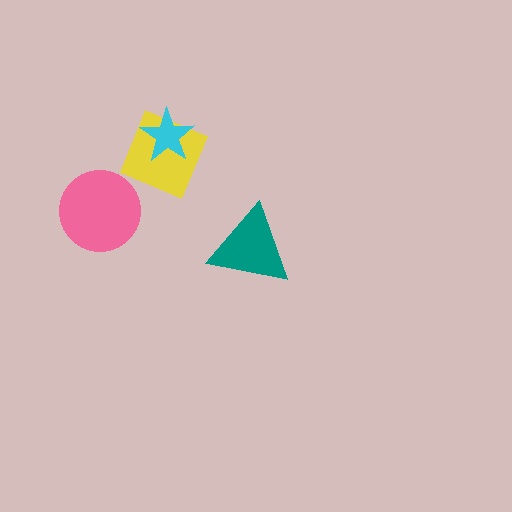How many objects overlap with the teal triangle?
0 objects overlap with the teal triangle.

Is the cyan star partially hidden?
No, no other shape covers it.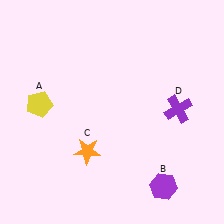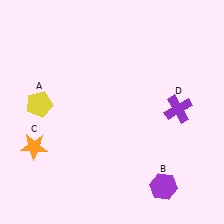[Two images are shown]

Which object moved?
The orange star (C) moved left.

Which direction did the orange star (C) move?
The orange star (C) moved left.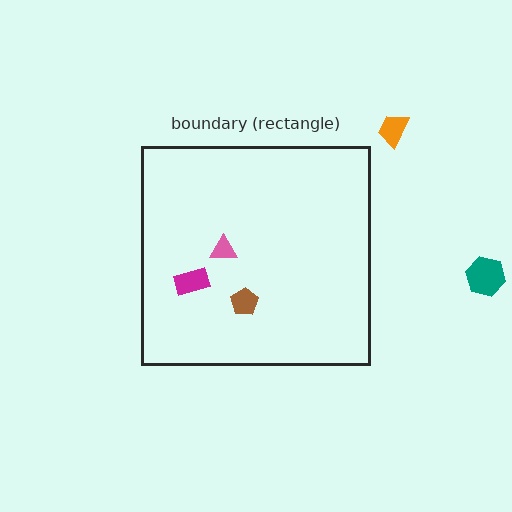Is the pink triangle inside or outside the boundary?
Inside.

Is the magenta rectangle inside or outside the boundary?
Inside.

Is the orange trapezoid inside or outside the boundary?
Outside.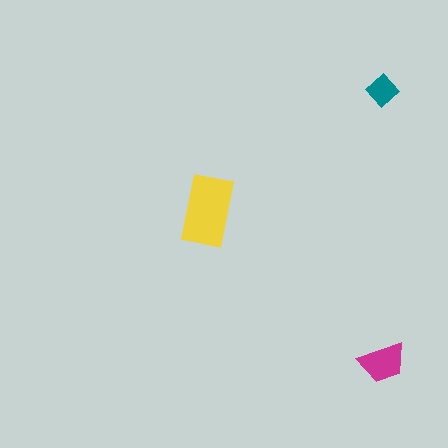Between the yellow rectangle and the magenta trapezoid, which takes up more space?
The yellow rectangle.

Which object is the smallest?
The teal diamond.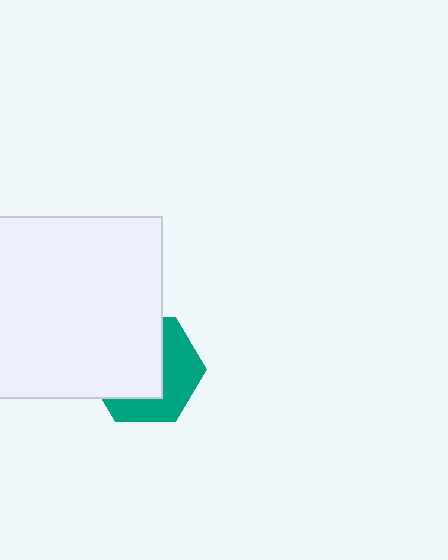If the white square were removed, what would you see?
You would see the complete teal hexagon.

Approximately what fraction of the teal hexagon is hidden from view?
Roughly 57% of the teal hexagon is hidden behind the white square.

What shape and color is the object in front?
The object in front is a white square.